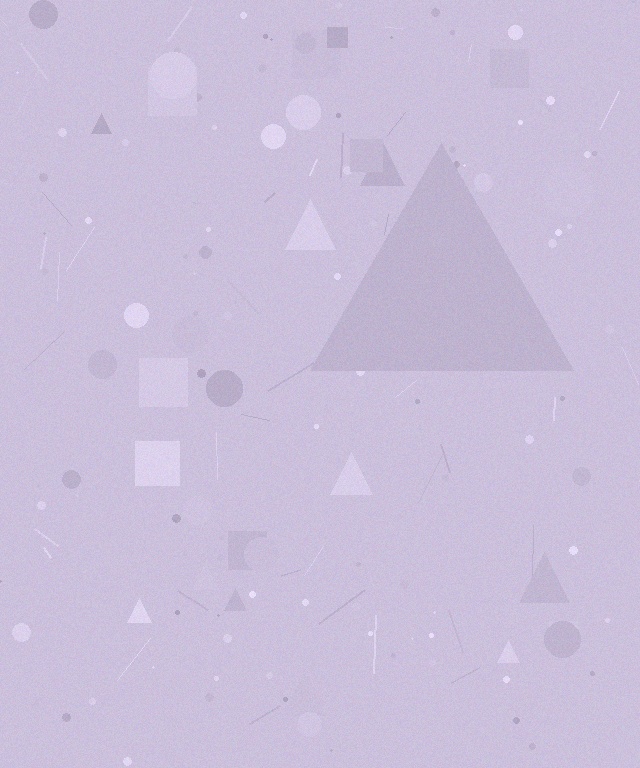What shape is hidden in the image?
A triangle is hidden in the image.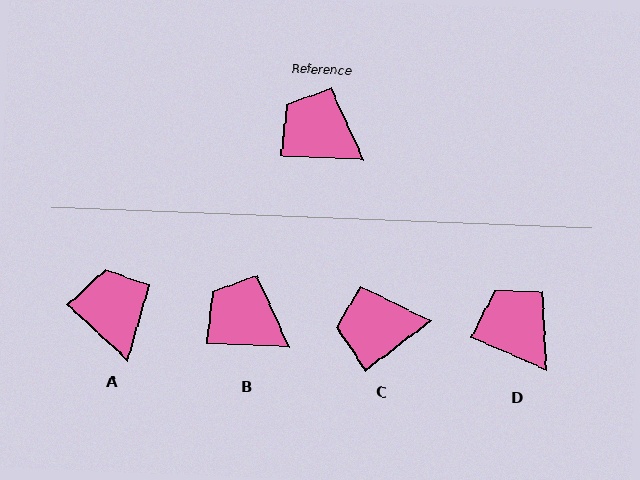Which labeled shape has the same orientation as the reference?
B.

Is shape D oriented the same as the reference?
No, it is off by about 21 degrees.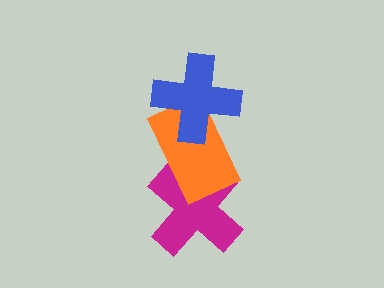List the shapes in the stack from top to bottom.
From top to bottom: the blue cross, the orange rectangle, the magenta cross.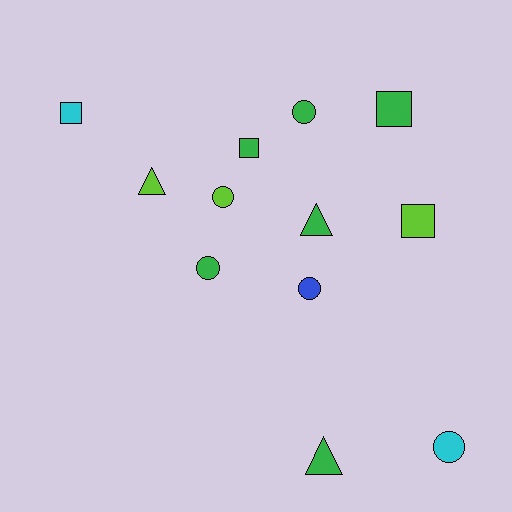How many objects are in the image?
There are 12 objects.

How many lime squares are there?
There is 1 lime square.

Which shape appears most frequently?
Circle, with 5 objects.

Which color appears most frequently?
Green, with 6 objects.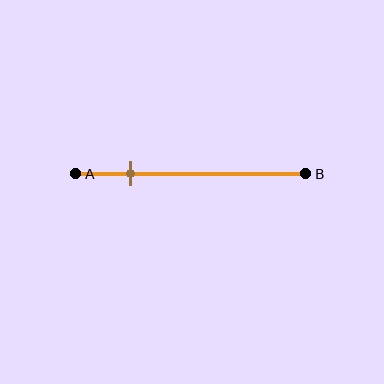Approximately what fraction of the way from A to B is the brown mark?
The brown mark is approximately 25% of the way from A to B.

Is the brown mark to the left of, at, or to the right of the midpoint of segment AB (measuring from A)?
The brown mark is to the left of the midpoint of segment AB.